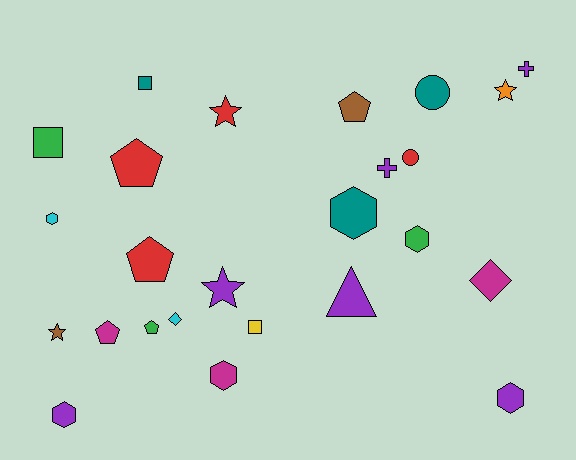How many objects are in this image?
There are 25 objects.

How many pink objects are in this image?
There are no pink objects.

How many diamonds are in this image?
There are 2 diamonds.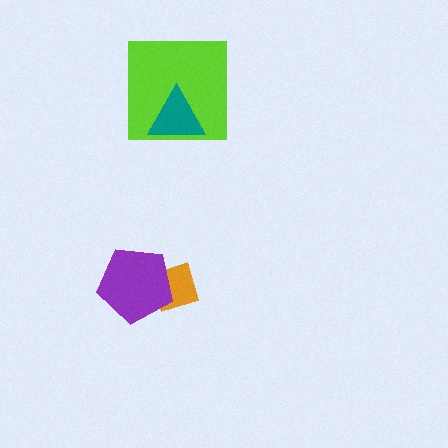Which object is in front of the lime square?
The teal triangle is in front of the lime square.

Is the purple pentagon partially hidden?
No, no other shape covers it.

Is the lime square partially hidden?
Yes, it is partially covered by another shape.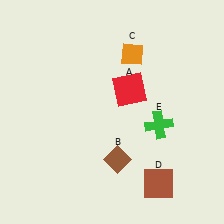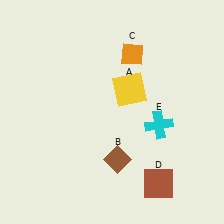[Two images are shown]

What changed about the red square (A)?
In Image 1, A is red. In Image 2, it changed to yellow.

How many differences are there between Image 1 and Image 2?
There are 2 differences between the two images.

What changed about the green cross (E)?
In Image 1, E is green. In Image 2, it changed to cyan.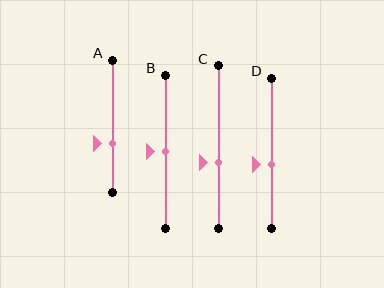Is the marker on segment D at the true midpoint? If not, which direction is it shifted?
No, the marker on segment D is shifted downward by about 8% of the segment length.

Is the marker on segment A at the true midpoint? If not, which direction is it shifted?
No, the marker on segment A is shifted downward by about 13% of the segment length.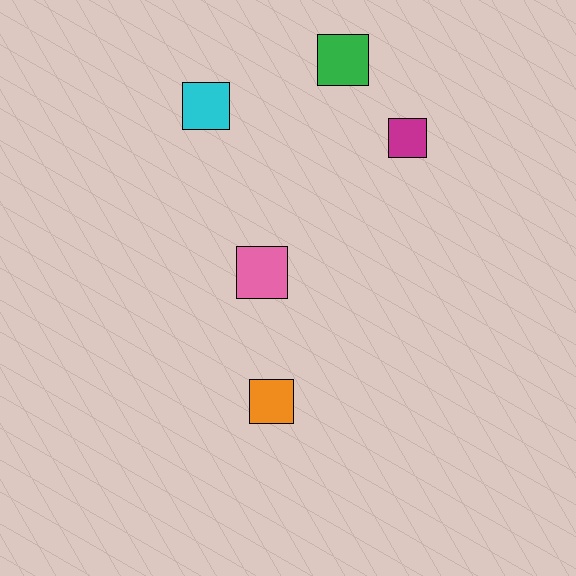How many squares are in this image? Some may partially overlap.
There are 5 squares.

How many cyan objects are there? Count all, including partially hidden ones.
There is 1 cyan object.